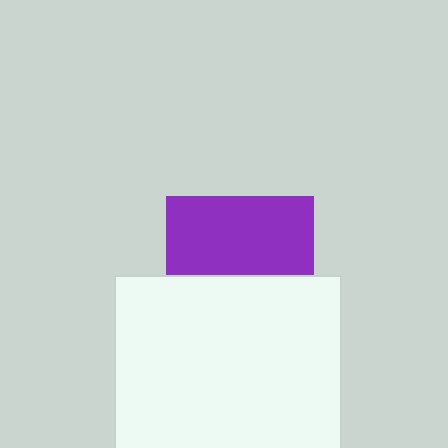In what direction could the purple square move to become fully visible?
The purple square could move up. That would shift it out from behind the white square entirely.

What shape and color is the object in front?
The object in front is a white square.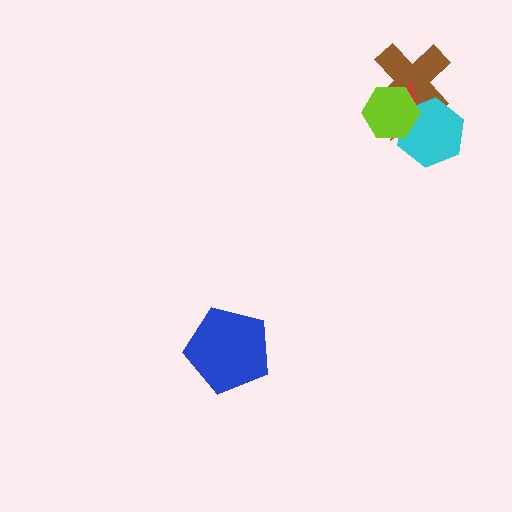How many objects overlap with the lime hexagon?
3 objects overlap with the lime hexagon.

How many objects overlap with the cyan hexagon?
3 objects overlap with the cyan hexagon.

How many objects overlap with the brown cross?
3 objects overlap with the brown cross.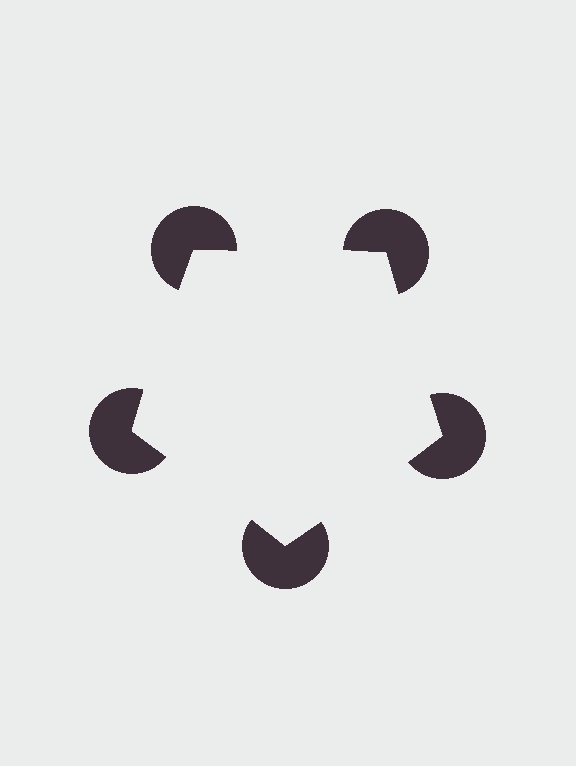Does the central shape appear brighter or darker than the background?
It typically appears slightly brighter than the background, even though no actual brightness change is drawn.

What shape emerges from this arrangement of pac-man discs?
An illusory pentagon — its edges are inferred from the aligned wedge cuts in the pac-man discs, not physically drawn.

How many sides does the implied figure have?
5 sides.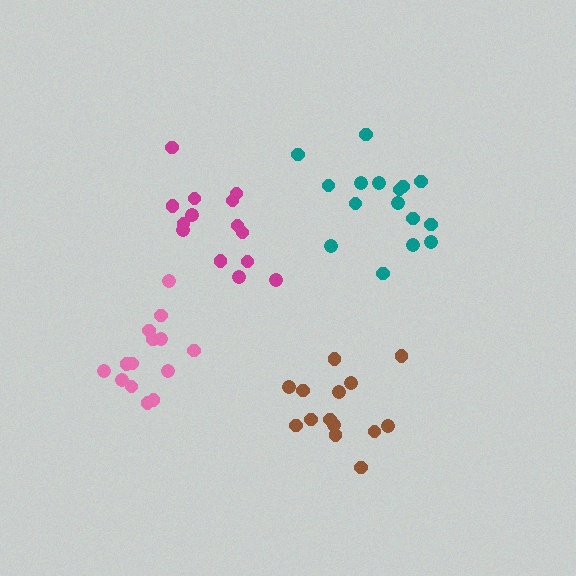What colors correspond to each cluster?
The clusters are colored: brown, pink, magenta, teal.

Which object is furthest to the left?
The pink cluster is leftmost.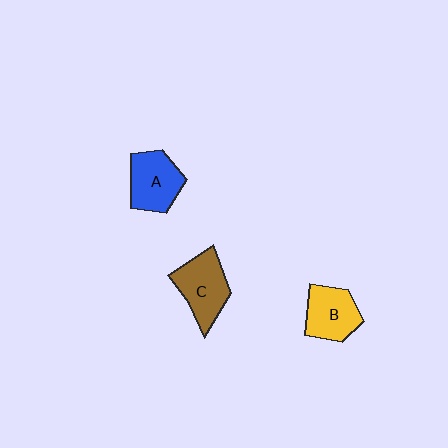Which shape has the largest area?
Shape C (brown).